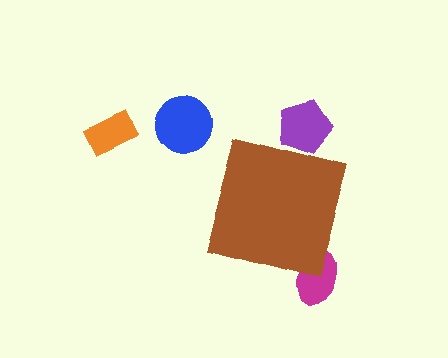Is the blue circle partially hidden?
No, the blue circle is fully visible.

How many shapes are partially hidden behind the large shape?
2 shapes are partially hidden.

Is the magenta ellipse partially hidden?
Yes, the magenta ellipse is partially hidden behind the brown square.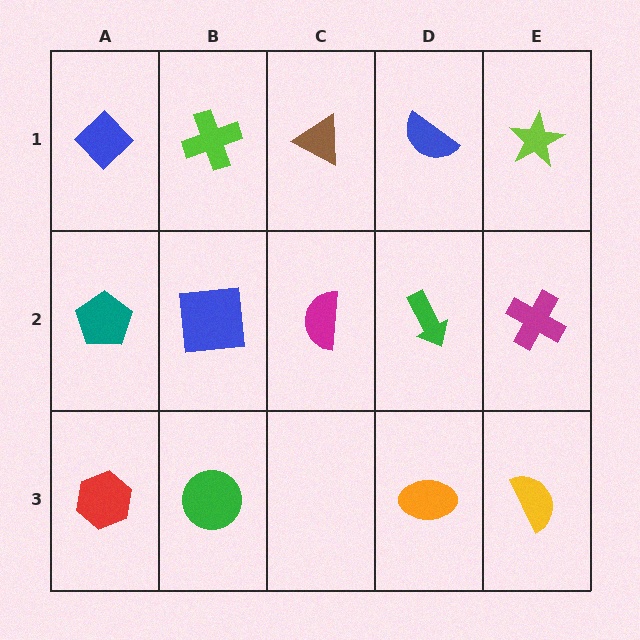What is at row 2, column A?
A teal pentagon.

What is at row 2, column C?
A magenta semicircle.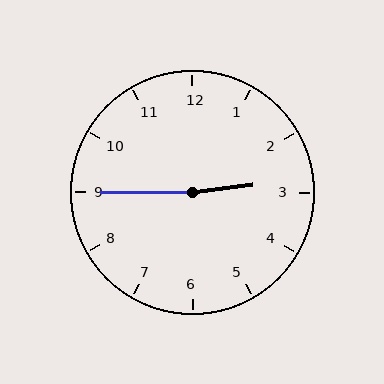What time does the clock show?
2:45.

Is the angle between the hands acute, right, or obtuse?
It is obtuse.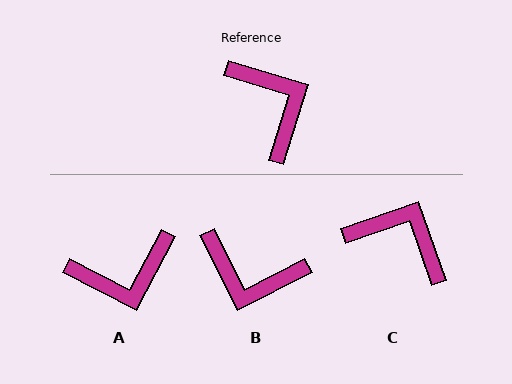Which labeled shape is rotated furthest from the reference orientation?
B, about 136 degrees away.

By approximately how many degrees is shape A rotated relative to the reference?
Approximately 100 degrees clockwise.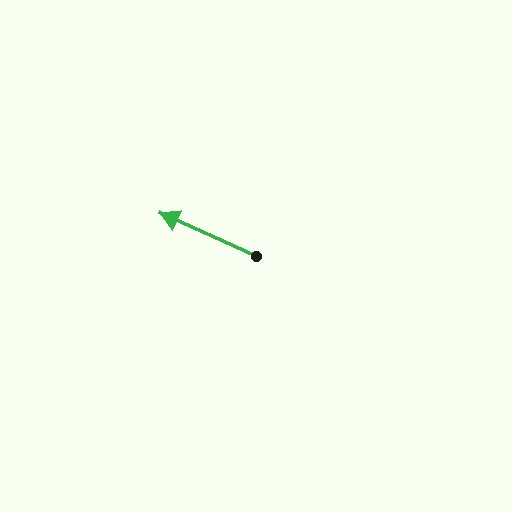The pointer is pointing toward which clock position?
Roughly 10 o'clock.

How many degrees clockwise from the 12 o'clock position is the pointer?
Approximately 294 degrees.